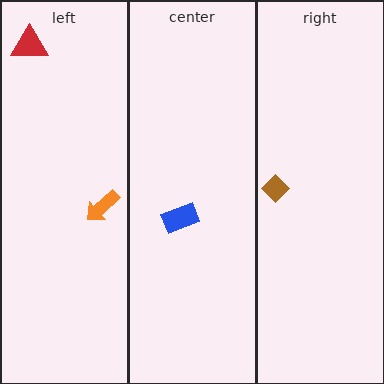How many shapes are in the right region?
1.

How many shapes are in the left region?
2.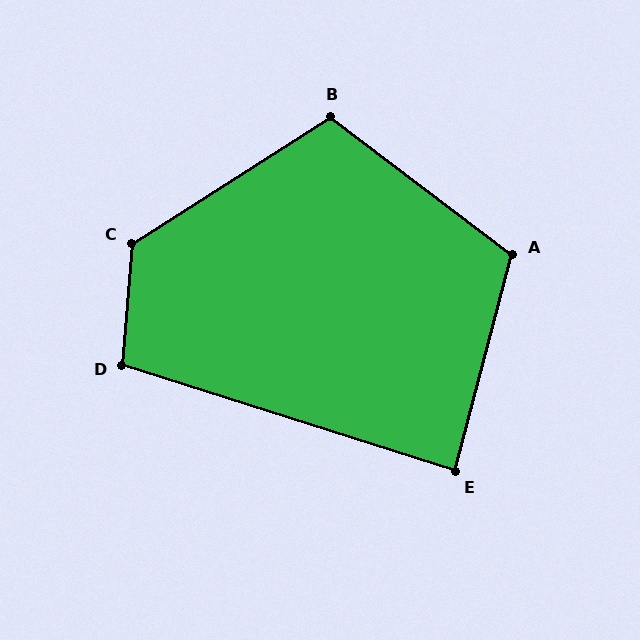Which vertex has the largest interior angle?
C, at approximately 127 degrees.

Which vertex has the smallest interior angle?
E, at approximately 87 degrees.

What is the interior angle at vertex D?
Approximately 103 degrees (obtuse).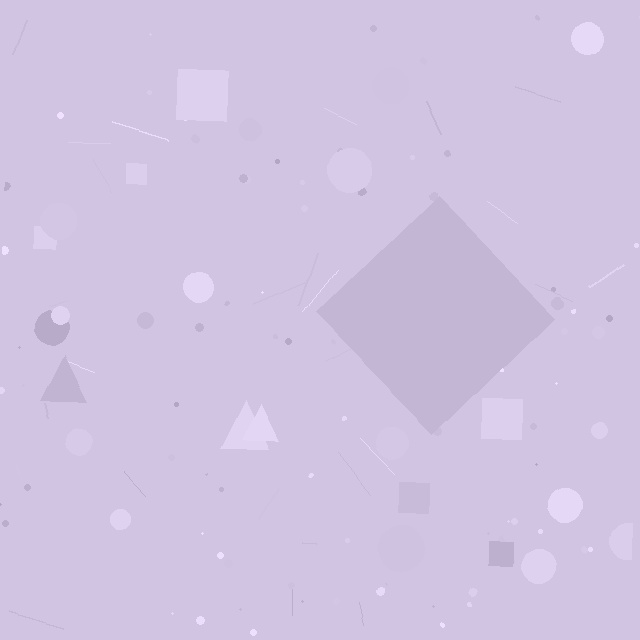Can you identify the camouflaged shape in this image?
The camouflaged shape is a diamond.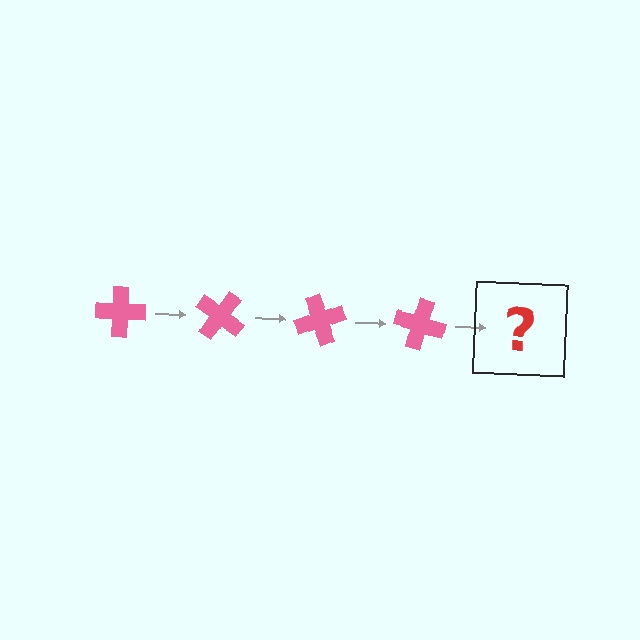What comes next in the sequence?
The next element should be a pink cross rotated 140 degrees.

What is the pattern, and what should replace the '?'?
The pattern is that the cross rotates 35 degrees each step. The '?' should be a pink cross rotated 140 degrees.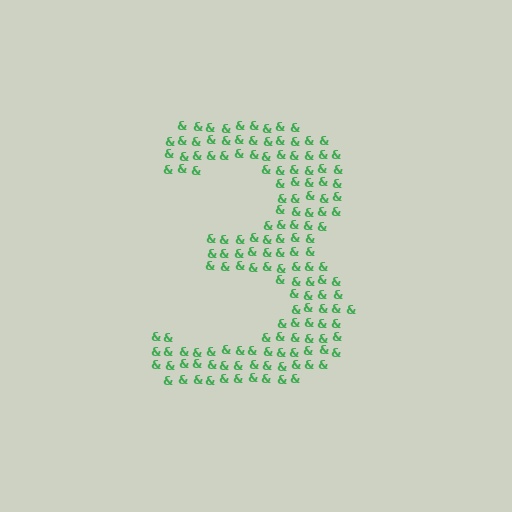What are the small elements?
The small elements are ampersands.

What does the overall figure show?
The overall figure shows the digit 3.